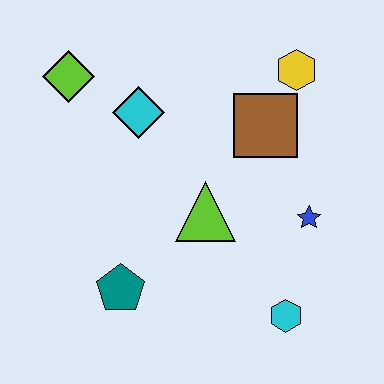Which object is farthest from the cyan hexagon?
The lime diamond is farthest from the cyan hexagon.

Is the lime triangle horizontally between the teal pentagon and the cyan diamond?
No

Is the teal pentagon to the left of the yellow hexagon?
Yes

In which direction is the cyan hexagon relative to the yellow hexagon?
The cyan hexagon is below the yellow hexagon.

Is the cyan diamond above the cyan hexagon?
Yes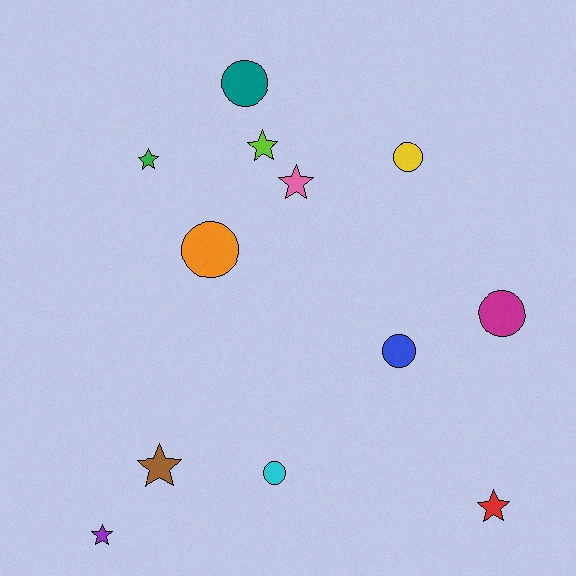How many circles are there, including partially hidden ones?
There are 6 circles.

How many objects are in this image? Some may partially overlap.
There are 12 objects.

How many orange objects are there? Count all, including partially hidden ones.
There is 1 orange object.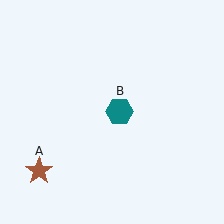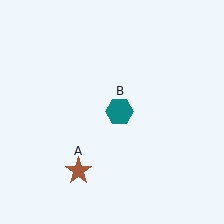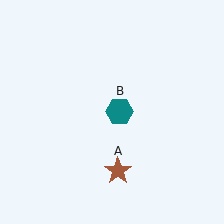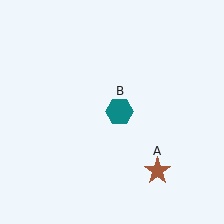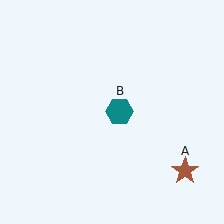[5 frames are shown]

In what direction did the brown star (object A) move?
The brown star (object A) moved right.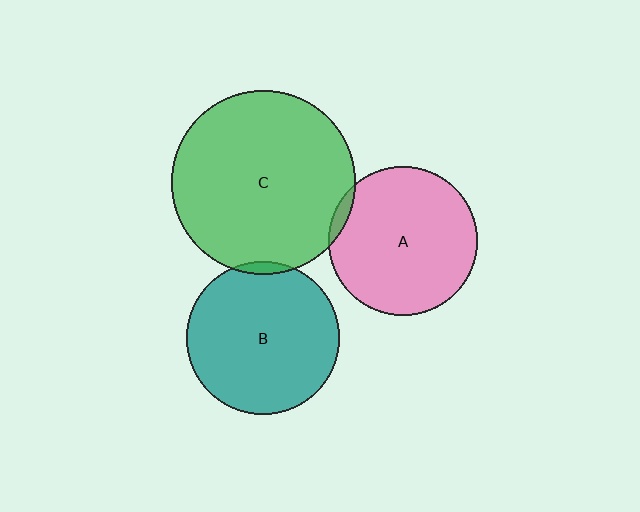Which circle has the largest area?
Circle C (green).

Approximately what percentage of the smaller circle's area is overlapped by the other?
Approximately 5%.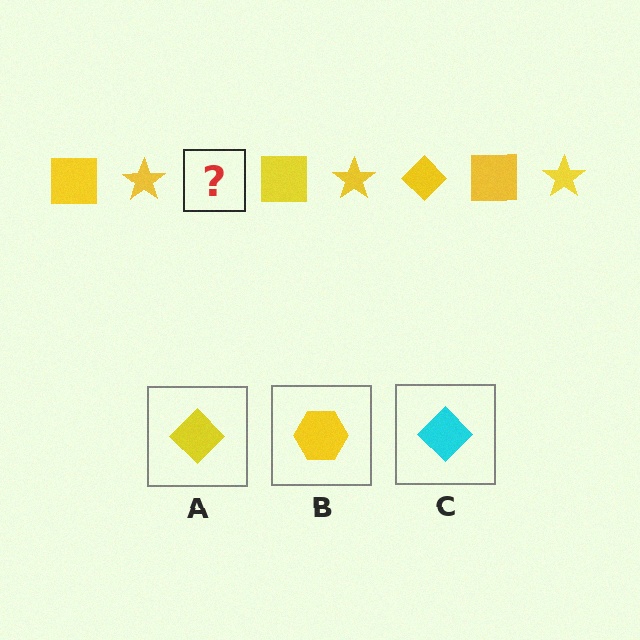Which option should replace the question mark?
Option A.